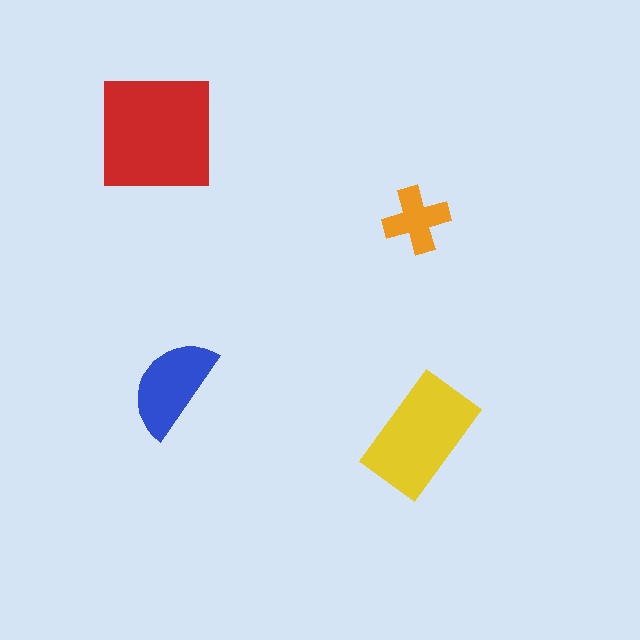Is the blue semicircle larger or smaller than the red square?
Smaller.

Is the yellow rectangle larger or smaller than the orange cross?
Larger.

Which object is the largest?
The red square.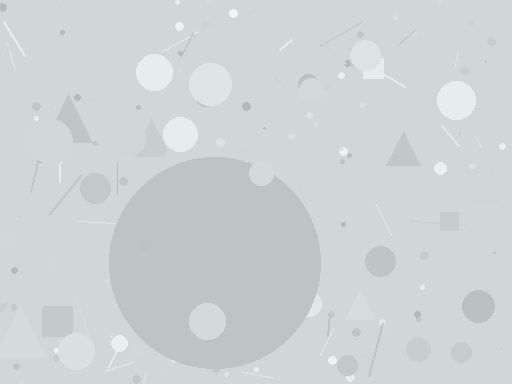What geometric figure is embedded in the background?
A circle is embedded in the background.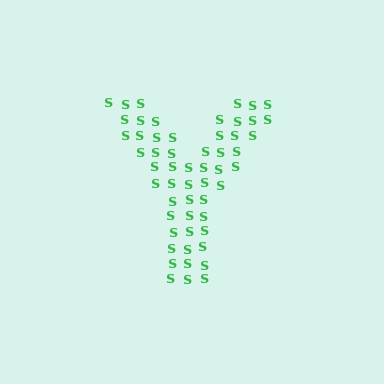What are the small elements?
The small elements are letter S's.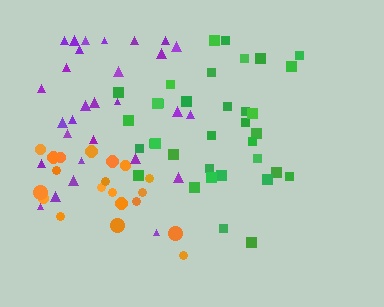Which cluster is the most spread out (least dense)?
Purple.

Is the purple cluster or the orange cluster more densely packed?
Orange.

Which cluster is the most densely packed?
Orange.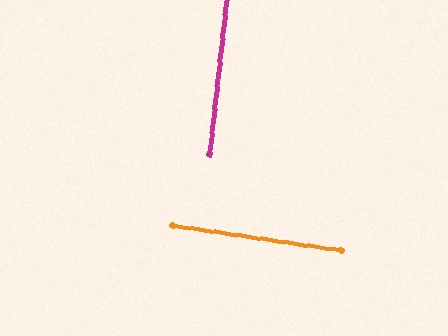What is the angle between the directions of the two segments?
Approximately 88 degrees.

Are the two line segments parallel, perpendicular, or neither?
Perpendicular — they meet at approximately 88°.